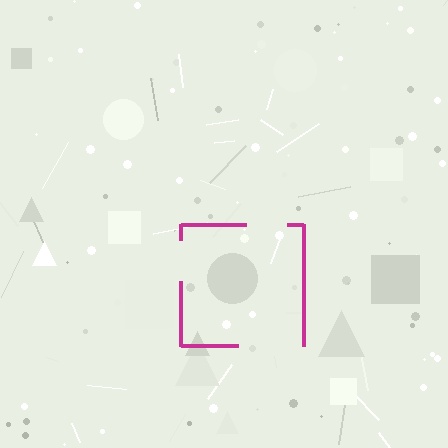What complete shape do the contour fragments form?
The contour fragments form a square.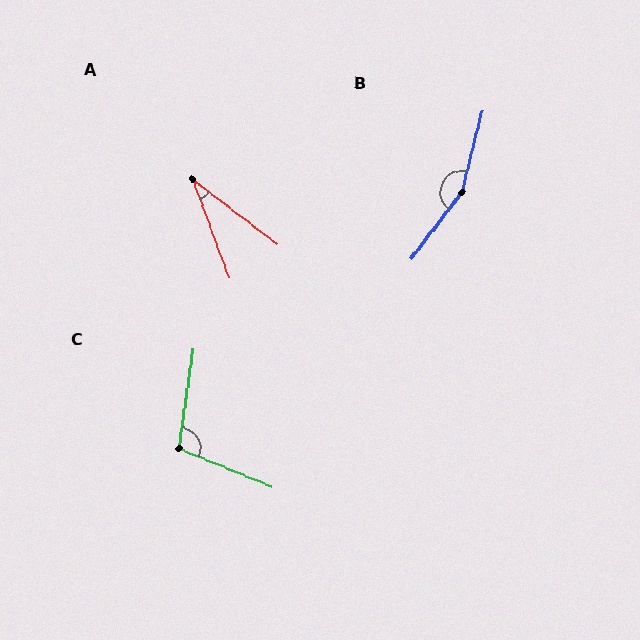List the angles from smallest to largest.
A (32°), C (104°), B (157°).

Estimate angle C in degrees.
Approximately 104 degrees.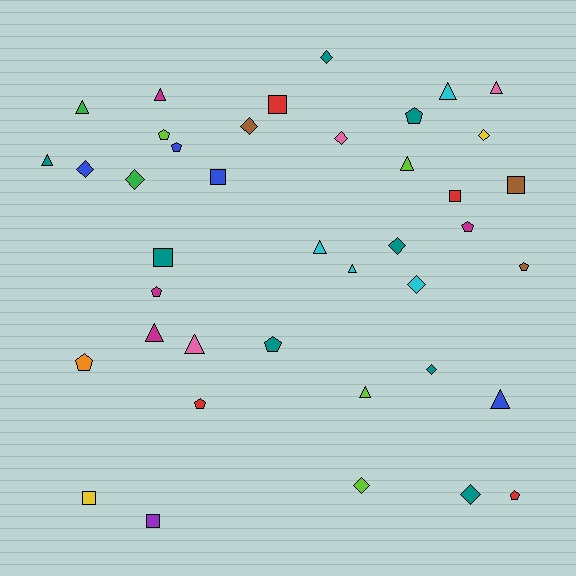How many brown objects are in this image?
There are 3 brown objects.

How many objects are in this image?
There are 40 objects.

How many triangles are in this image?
There are 12 triangles.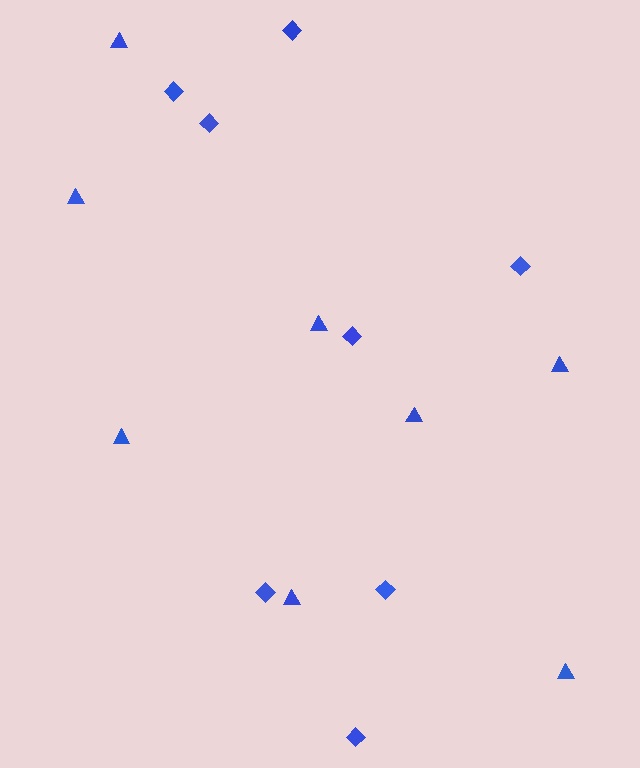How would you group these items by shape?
There are 2 groups: one group of diamonds (8) and one group of triangles (8).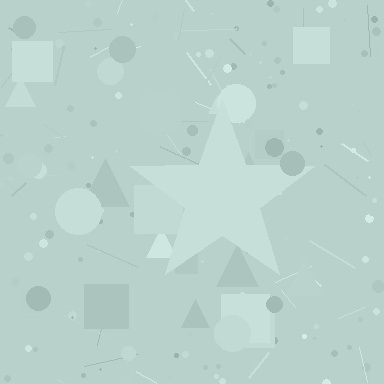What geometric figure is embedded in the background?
A star is embedded in the background.